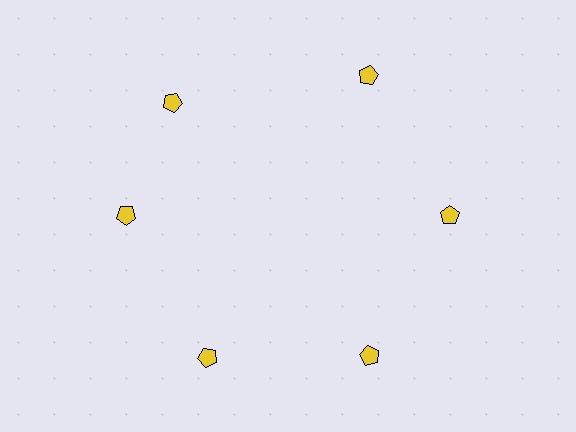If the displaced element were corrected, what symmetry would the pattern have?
It would have 6-fold rotational symmetry — the pattern would map onto itself every 60 degrees.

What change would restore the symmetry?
The symmetry would be restored by rotating it back into even spacing with its neighbors so that all 6 pentagons sit at equal angles and equal distance from the center.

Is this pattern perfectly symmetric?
No. The 6 yellow pentagons are arranged in a ring, but one element near the 11 o'clock position is rotated out of alignment along the ring, breaking the 6-fold rotational symmetry.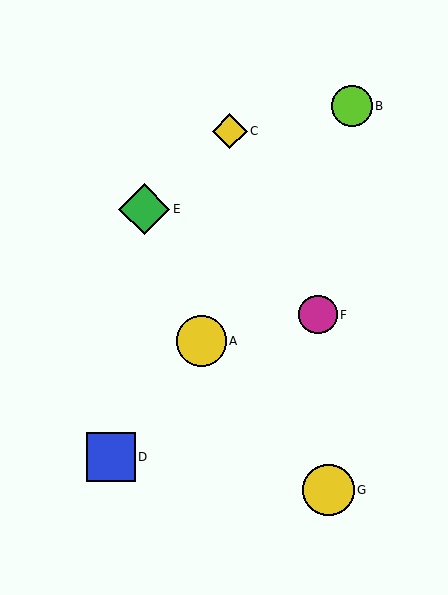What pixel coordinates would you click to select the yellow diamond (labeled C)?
Click at (230, 131) to select the yellow diamond C.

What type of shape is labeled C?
Shape C is a yellow diamond.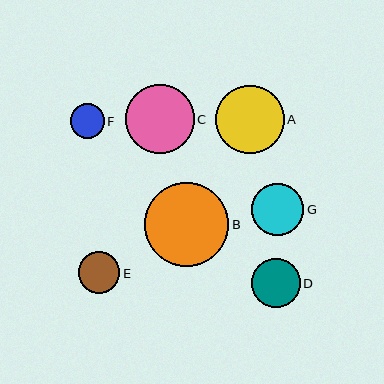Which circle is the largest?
Circle B is the largest with a size of approximately 84 pixels.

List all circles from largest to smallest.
From largest to smallest: B, A, C, G, D, E, F.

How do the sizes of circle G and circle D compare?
Circle G and circle D are approximately the same size.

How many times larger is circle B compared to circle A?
Circle B is approximately 1.2 times the size of circle A.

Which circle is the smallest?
Circle F is the smallest with a size of approximately 34 pixels.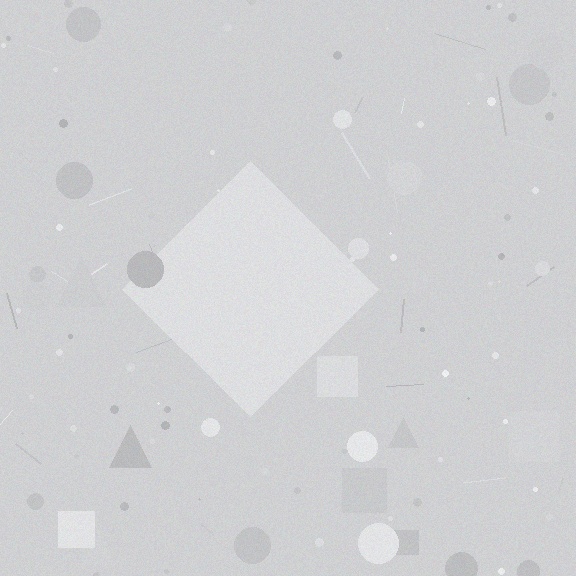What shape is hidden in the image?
A diamond is hidden in the image.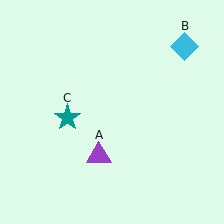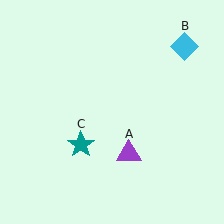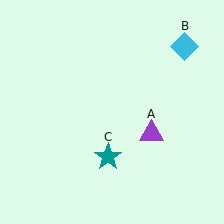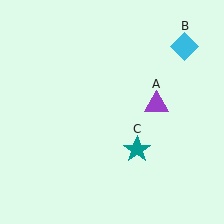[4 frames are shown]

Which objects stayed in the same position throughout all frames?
Cyan diamond (object B) remained stationary.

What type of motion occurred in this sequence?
The purple triangle (object A), teal star (object C) rotated counterclockwise around the center of the scene.